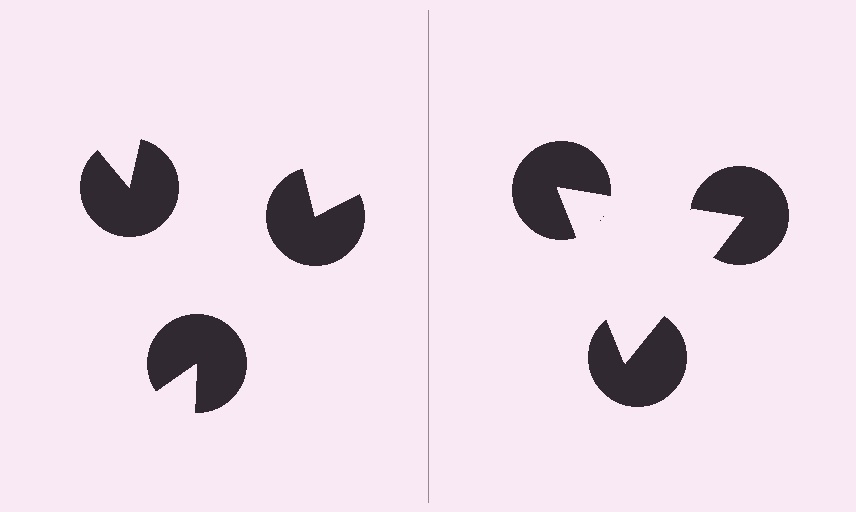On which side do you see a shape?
An illusory triangle appears on the right side. On the left side the wedge cuts are rotated, so no coherent shape forms.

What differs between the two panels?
The pac-man discs are positioned identically on both sides; only the wedge orientations differ. On the right they align to a triangle; on the left they are misaligned.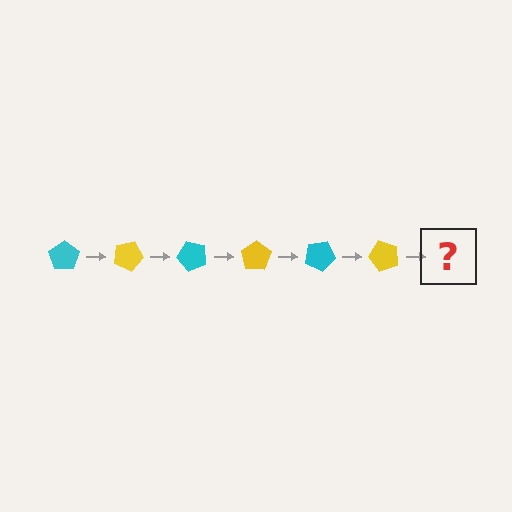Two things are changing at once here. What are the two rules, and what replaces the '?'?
The two rules are that it rotates 25 degrees each step and the color cycles through cyan and yellow. The '?' should be a cyan pentagon, rotated 150 degrees from the start.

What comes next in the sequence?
The next element should be a cyan pentagon, rotated 150 degrees from the start.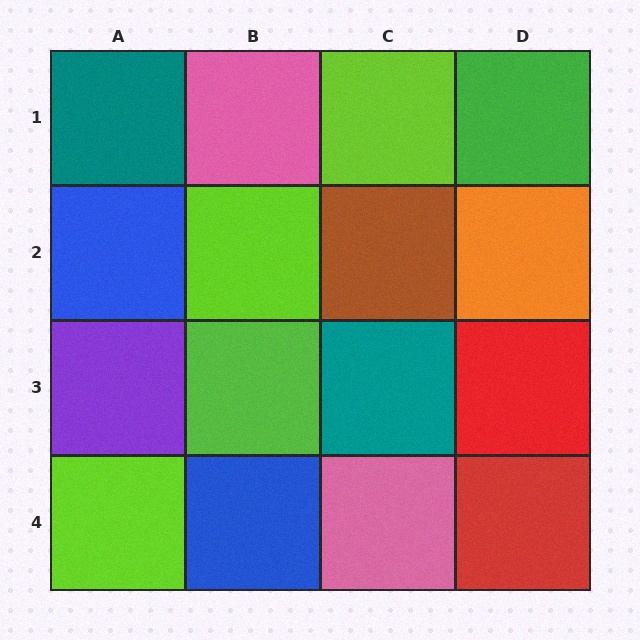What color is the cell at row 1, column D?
Green.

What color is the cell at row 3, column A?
Purple.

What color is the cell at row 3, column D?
Red.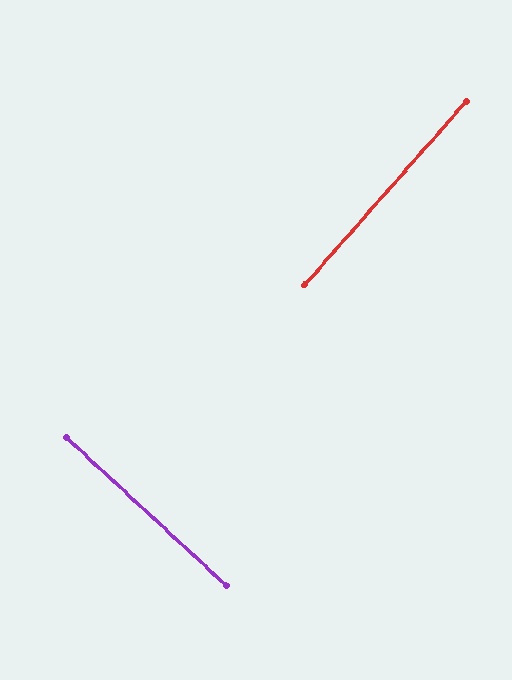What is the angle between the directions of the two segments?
Approximately 89 degrees.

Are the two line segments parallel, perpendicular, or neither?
Perpendicular — they meet at approximately 89°.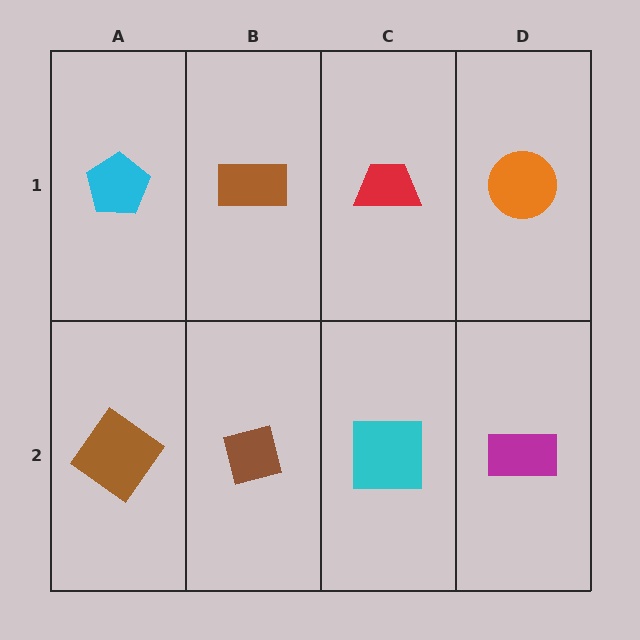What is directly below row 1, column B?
A brown square.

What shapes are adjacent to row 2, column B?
A brown rectangle (row 1, column B), a brown diamond (row 2, column A), a cyan square (row 2, column C).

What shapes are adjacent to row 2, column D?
An orange circle (row 1, column D), a cyan square (row 2, column C).